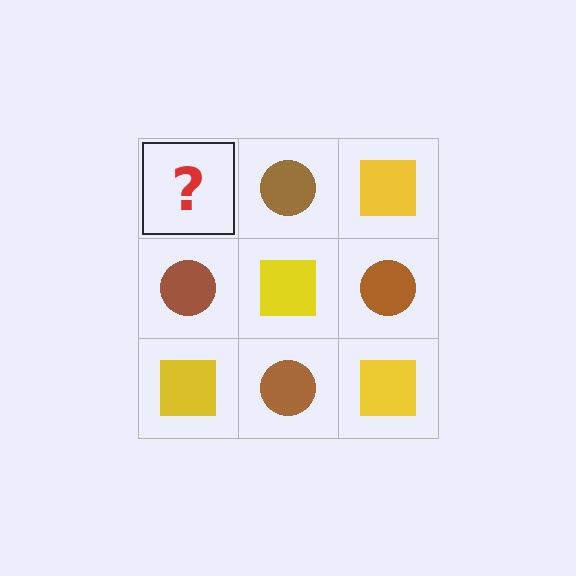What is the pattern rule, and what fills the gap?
The rule is that it alternates yellow square and brown circle in a checkerboard pattern. The gap should be filled with a yellow square.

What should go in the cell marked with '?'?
The missing cell should contain a yellow square.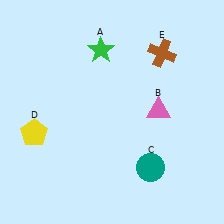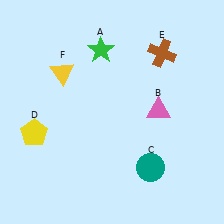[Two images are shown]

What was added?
A yellow triangle (F) was added in Image 2.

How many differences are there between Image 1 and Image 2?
There is 1 difference between the two images.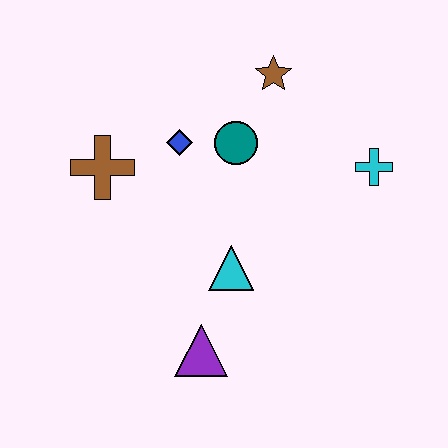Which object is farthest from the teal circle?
The purple triangle is farthest from the teal circle.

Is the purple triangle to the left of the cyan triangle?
Yes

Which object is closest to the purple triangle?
The cyan triangle is closest to the purple triangle.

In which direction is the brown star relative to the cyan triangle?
The brown star is above the cyan triangle.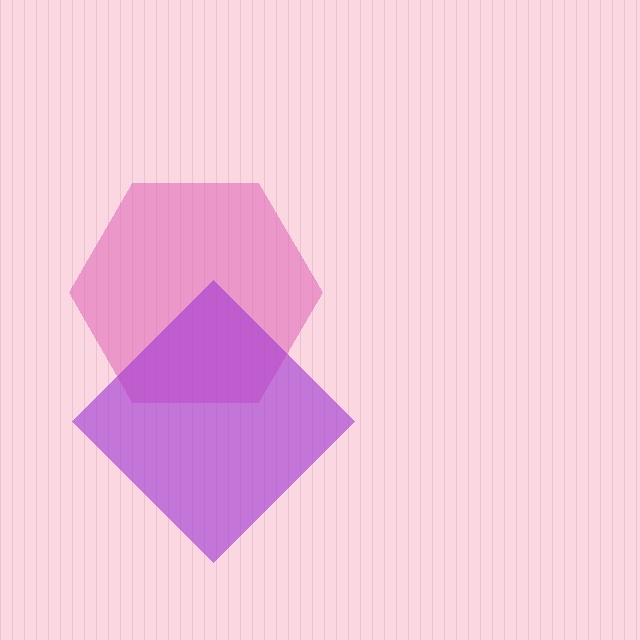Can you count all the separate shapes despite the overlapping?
Yes, there are 2 separate shapes.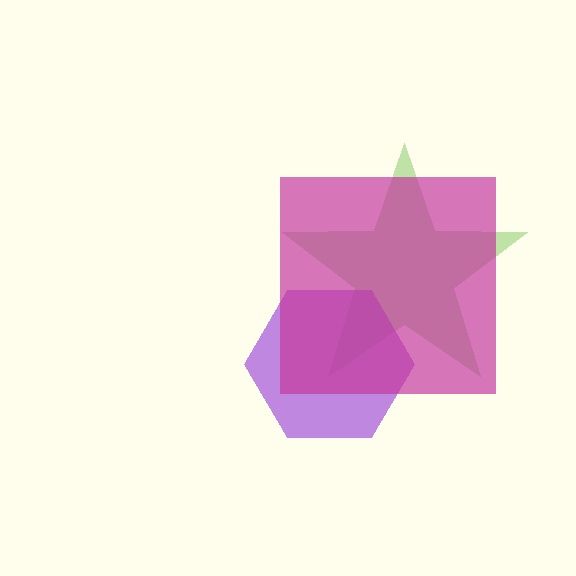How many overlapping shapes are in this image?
There are 3 overlapping shapes in the image.